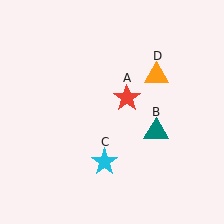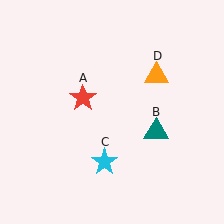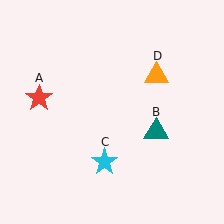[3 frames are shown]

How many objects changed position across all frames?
1 object changed position: red star (object A).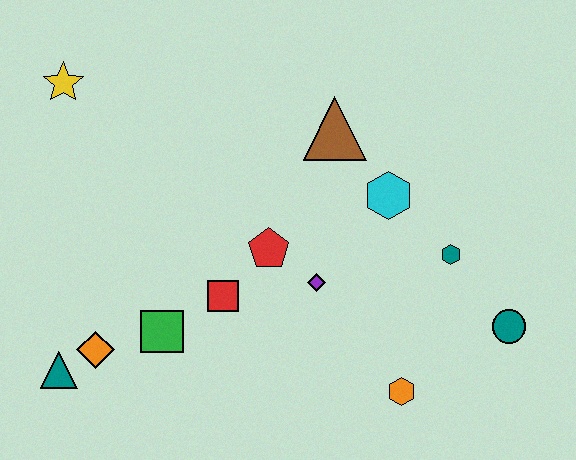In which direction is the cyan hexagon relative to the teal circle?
The cyan hexagon is above the teal circle.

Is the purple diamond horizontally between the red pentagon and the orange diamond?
No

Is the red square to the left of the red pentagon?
Yes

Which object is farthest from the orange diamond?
The teal circle is farthest from the orange diamond.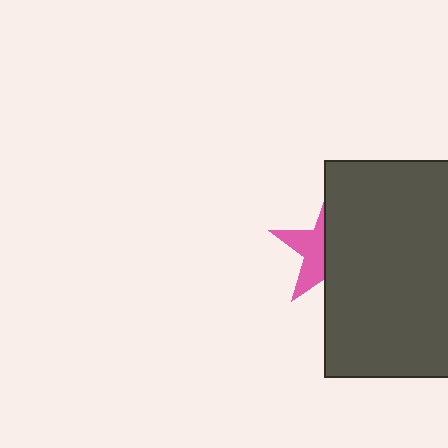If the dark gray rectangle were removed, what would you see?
You would see the complete pink star.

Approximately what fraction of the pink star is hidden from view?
Roughly 60% of the pink star is hidden behind the dark gray rectangle.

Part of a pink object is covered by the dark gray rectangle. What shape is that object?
It is a star.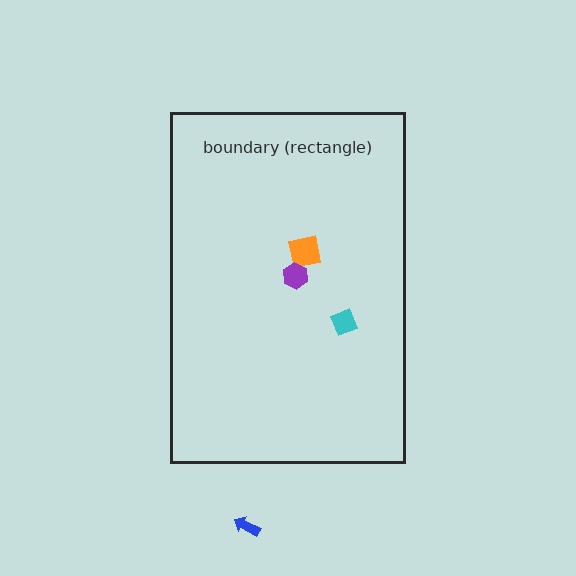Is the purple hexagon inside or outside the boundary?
Inside.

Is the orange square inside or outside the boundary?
Inside.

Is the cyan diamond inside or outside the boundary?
Inside.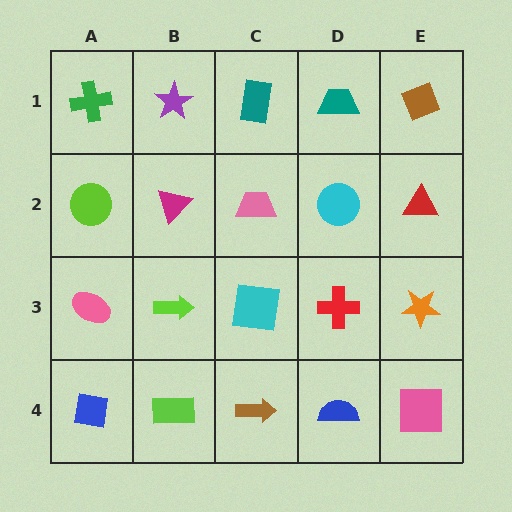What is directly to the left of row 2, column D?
A pink trapezoid.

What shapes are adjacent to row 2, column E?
A brown diamond (row 1, column E), an orange star (row 3, column E), a cyan circle (row 2, column D).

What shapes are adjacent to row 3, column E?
A red triangle (row 2, column E), a pink square (row 4, column E), a red cross (row 3, column D).